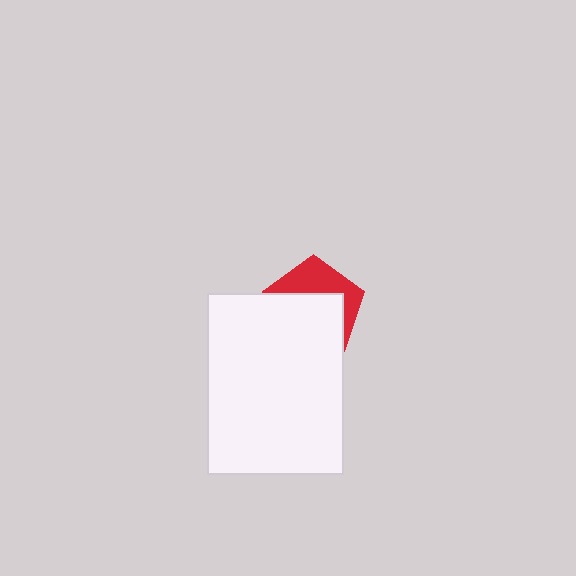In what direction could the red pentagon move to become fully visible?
The red pentagon could move up. That would shift it out from behind the white rectangle entirely.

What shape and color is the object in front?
The object in front is a white rectangle.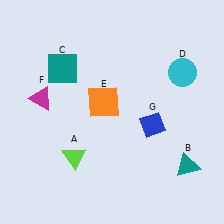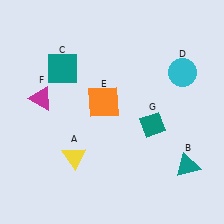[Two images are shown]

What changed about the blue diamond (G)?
In Image 1, G is blue. In Image 2, it changed to teal.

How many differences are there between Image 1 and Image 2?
There are 2 differences between the two images.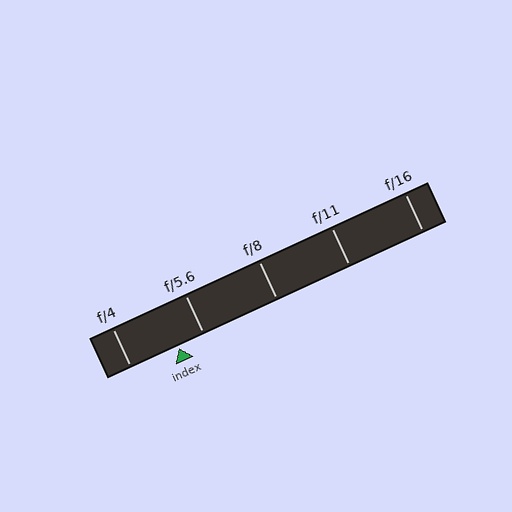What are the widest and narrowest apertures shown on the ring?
The widest aperture shown is f/4 and the narrowest is f/16.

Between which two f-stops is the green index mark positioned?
The index mark is between f/4 and f/5.6.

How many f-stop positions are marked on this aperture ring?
There are 5 f-stop positions marked.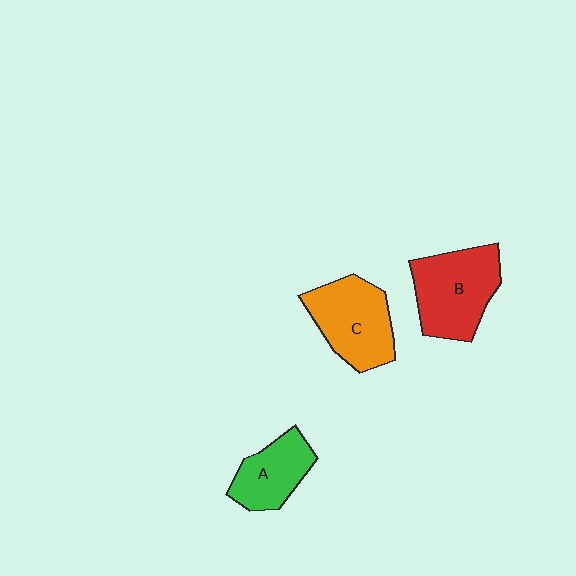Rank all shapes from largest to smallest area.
From largest to smallest: B (red), C (orange), A (green).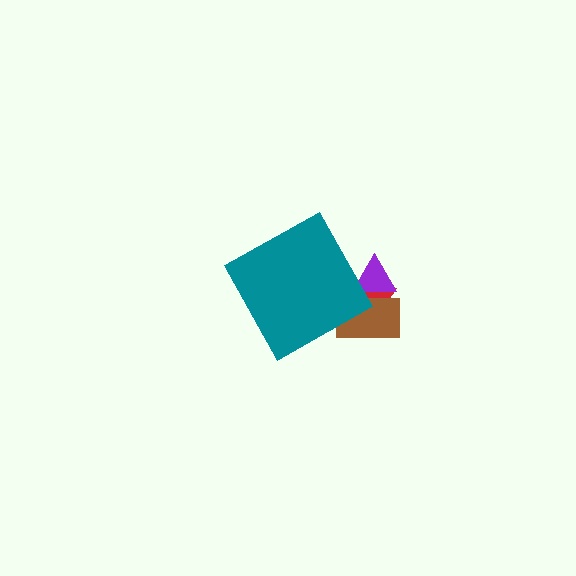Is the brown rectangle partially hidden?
Yes, the brown rectangle is partially hidden behind the teal diamond.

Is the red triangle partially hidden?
Yes, the red triangle is partially hidden behind the teal diamond.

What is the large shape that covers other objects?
A teal diamond.